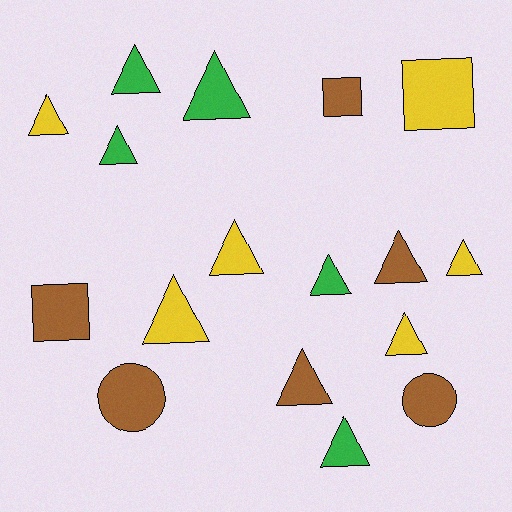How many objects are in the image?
There are 17 objects.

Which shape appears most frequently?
Triangle, with 12 objects.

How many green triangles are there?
There are 5 green triangles.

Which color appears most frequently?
Brown, with 6 objects.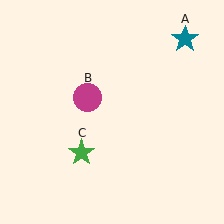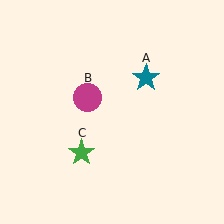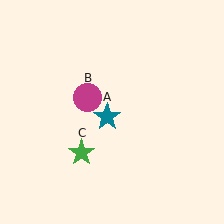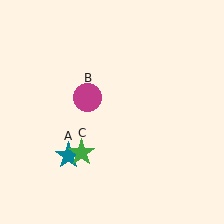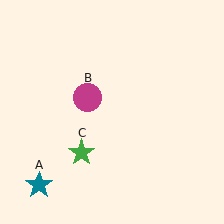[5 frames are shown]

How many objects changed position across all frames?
1 object changed position: teal star (object A).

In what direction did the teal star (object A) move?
The teal star (object A) moved down and to the left.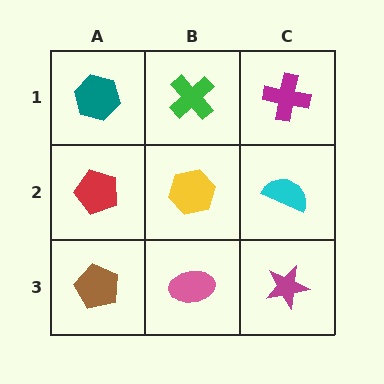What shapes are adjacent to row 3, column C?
A cyan semicircle (row 2, column C), a pink ellipse (row 3, column B).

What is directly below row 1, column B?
A yellow hexagon.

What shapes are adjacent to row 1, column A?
A red pentagon (row 2, column A), a green cross (row 1, column B).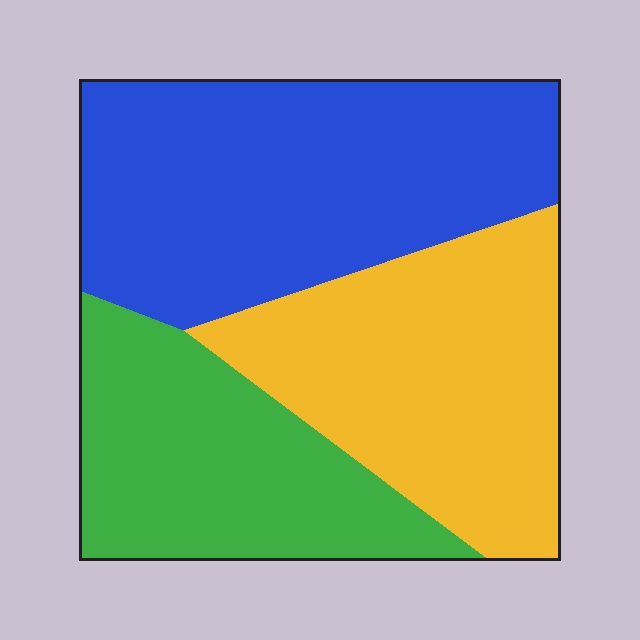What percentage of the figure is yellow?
Yellow takes up about one third (1/3) of the figure.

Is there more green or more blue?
Blue.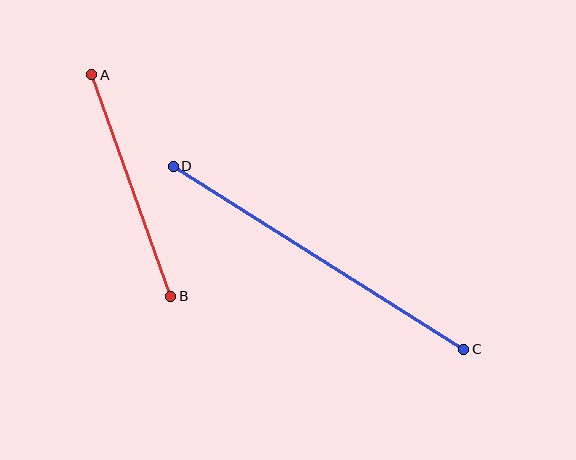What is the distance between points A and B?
The distance is approximately 235 pixels.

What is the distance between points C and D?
The distance is approximately 344 pixels.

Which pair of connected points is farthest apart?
Points C and D are farthest apart.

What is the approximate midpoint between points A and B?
The midpoint is at approximately (131, 186) pixels.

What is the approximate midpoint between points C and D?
The midpoint is at approximately (319, 258) pixels.